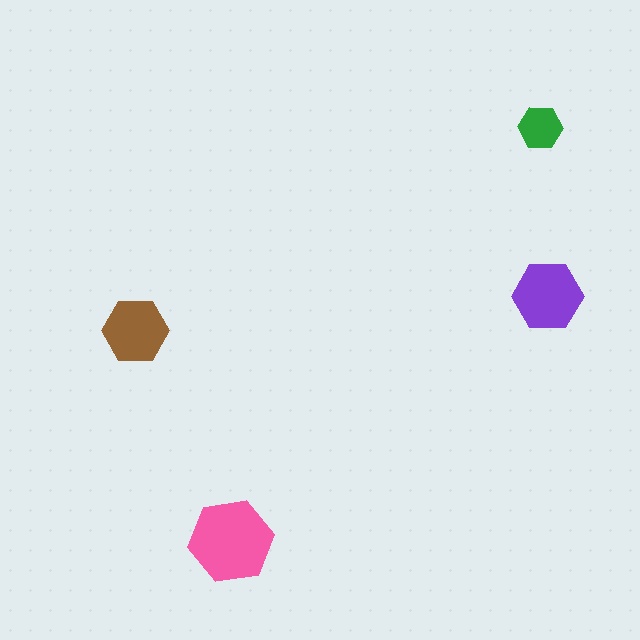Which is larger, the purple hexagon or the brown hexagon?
The purple one.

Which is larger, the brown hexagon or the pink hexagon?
The pink one.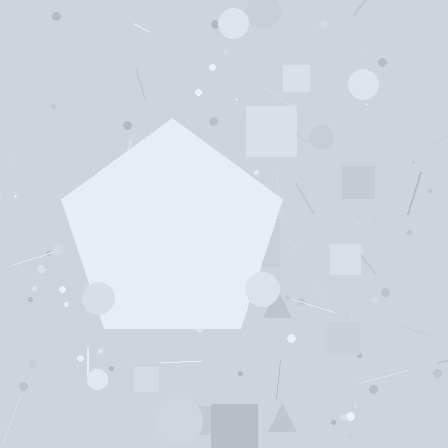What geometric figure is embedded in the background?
A pentagon is embedded in the background.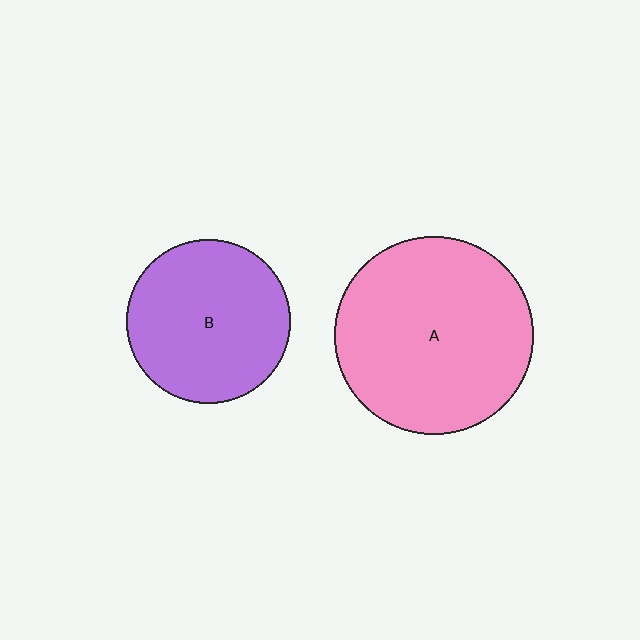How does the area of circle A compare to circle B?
Approximately 1.5 times.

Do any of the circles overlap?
No, none of the circles overlap.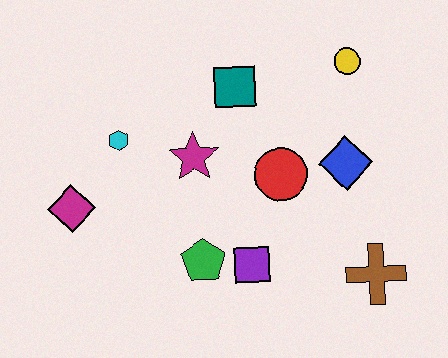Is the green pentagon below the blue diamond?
Yes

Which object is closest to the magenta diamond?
The cyan hexagon is closest to the magenta diamond.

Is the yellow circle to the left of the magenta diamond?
No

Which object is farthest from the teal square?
The brown cross is farthest from the teal square.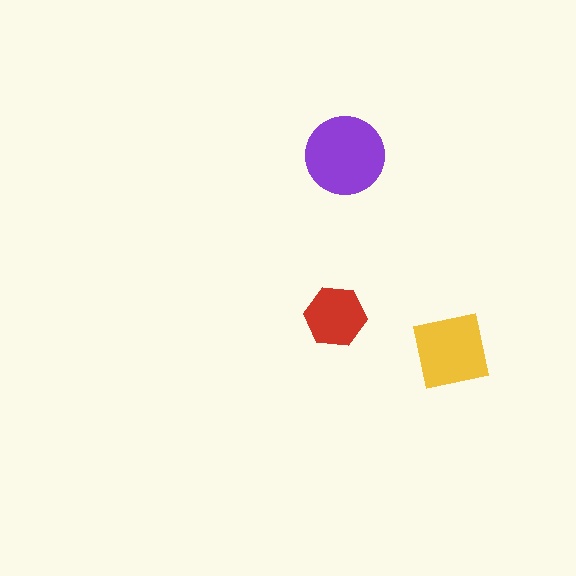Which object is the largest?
The purple circle.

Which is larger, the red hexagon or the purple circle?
The purple circle.